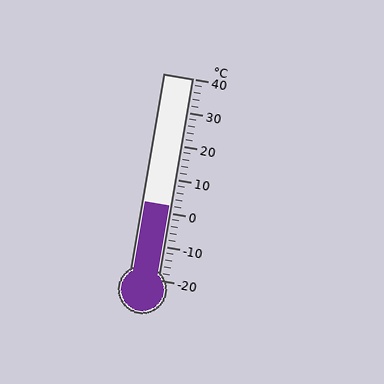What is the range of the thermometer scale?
The thermometer scale ranges from -20°C to 40°C.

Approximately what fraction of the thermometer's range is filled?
The thermometer is filled to approximately 35% of its range.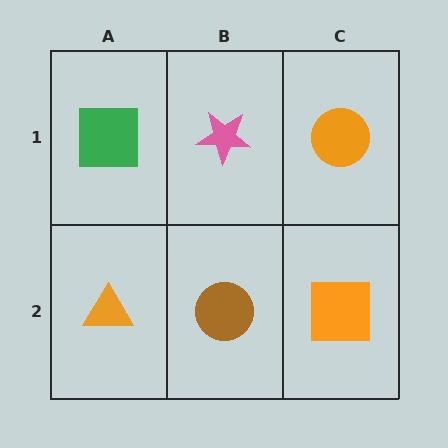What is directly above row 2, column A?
A green square.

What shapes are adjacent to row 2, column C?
An orange circle (row 1, column C), a brown circle (row 2, column B).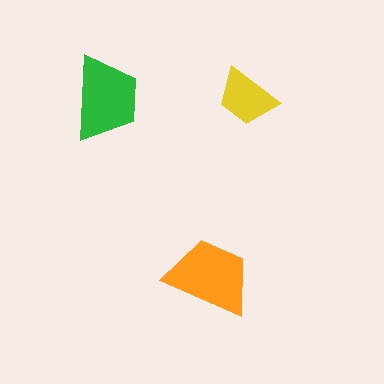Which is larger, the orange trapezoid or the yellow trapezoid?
The orange one.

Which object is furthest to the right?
The yellow trapezoid is rightmost.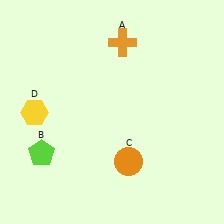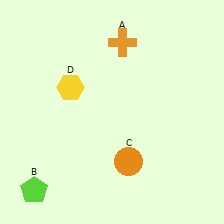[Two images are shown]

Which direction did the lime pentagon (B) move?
The lime pentagon (B) moved down.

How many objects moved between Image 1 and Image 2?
2 objects moved between the two images.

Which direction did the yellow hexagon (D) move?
The yellow hexagon (D) moved right.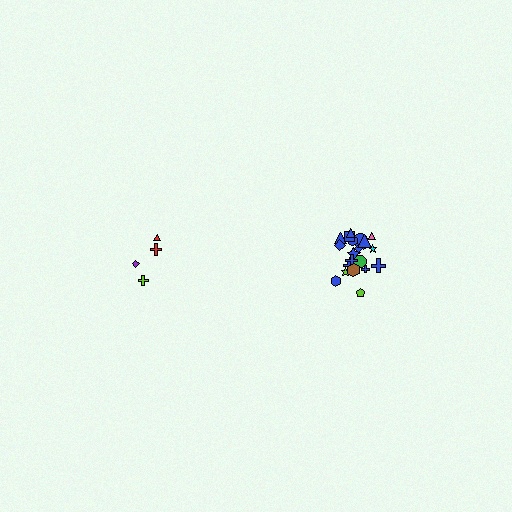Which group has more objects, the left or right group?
The right group.